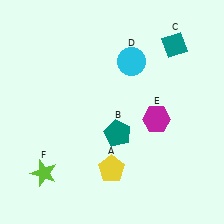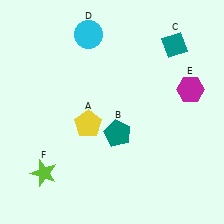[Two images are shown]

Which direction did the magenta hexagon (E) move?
The magenta hexagon (E) moved right.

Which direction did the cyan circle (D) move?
The cyan circle (D) moved left.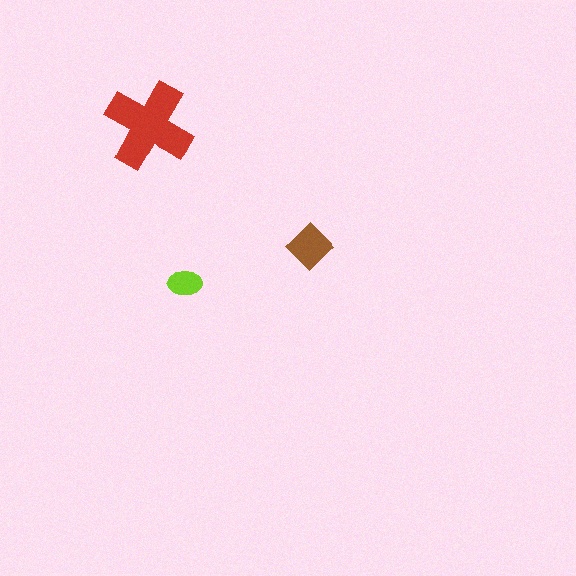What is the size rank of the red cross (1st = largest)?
1st.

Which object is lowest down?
The lime ellipse is bottommost.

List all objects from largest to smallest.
The red cross, the brown diamond, the lime ellipse.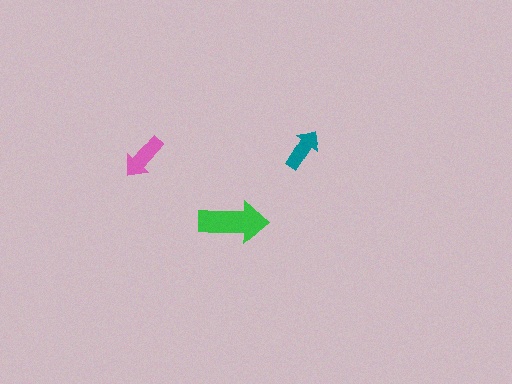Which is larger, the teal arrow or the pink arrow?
The pink one.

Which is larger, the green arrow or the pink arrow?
The green one.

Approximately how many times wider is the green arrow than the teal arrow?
About 1.5 times wider.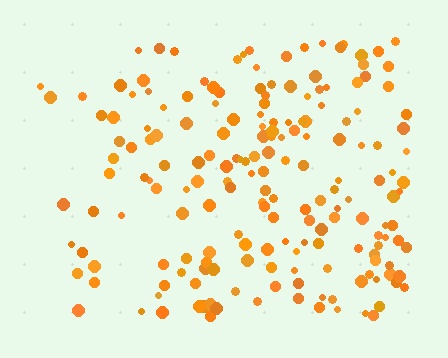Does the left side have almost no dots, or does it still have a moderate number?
Still a moderate number, just noticeably fewer than the right.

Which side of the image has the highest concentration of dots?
The right.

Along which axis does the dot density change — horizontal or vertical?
Horizontal.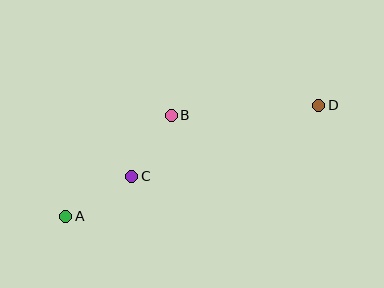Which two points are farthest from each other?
Points A and D are farthest from each other.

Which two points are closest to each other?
Points B and C are closest to each other.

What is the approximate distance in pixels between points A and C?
The distance between A and C is approximately 77 pixels.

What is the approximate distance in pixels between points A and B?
The distance between A and B is approximately 146 pixels.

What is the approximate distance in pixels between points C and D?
The distance between C and D is approximately 200 pixels.